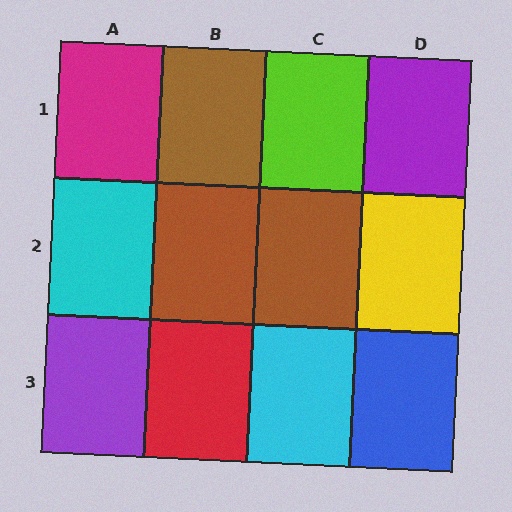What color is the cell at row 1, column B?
Brown.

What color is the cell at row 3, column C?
Cyan.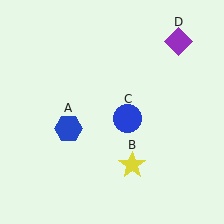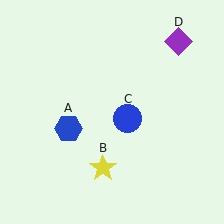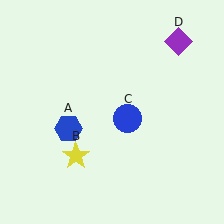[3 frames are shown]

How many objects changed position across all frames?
1 object changed position: yellow star (object B).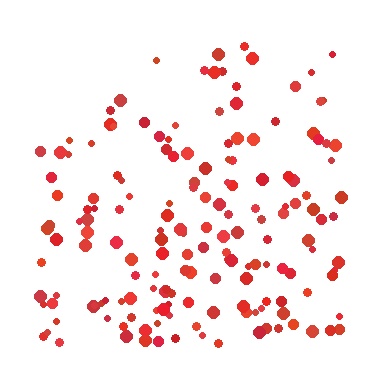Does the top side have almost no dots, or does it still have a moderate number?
Still a moderate number, just noticeably fewer than the bottom.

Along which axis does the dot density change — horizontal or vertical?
Vertical.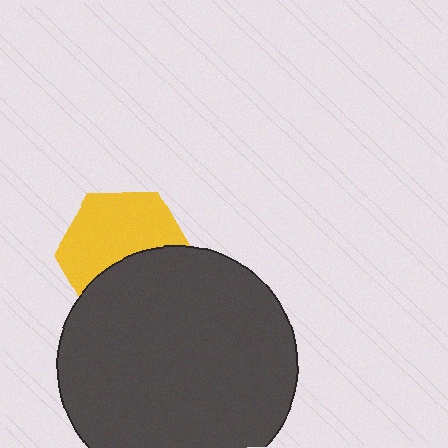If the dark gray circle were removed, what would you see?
You would see the complete yellow hexagon.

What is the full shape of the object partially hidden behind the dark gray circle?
The partially hidden object is a yellow hexagon.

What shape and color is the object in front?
The object in front is a dark gray circle.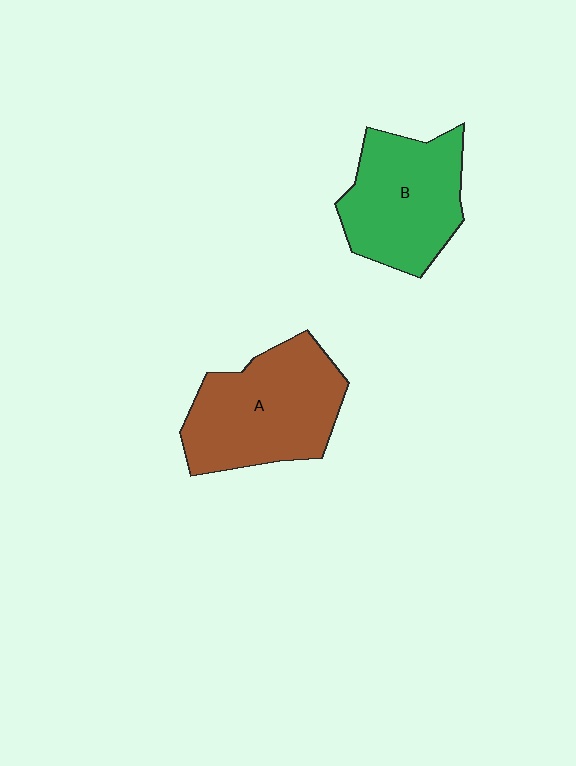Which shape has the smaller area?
Shape B (green).